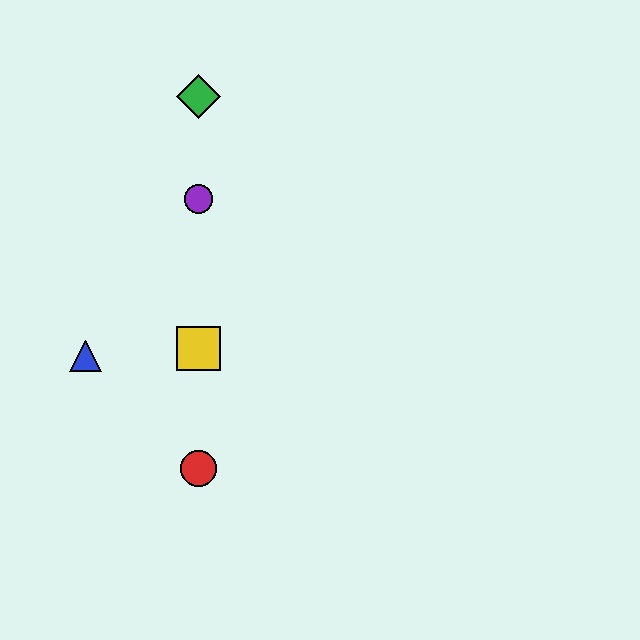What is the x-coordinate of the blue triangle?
The blue triangle is at x≈85.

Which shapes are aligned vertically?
The red circle, the green diamond, the yellow square, the purple circle are aligned vertically.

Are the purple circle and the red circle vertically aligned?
Yes, both are at x≈198.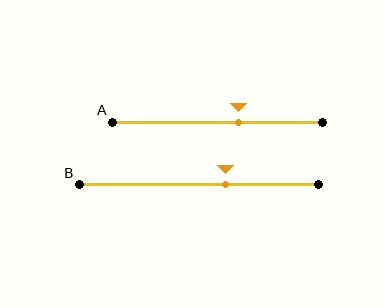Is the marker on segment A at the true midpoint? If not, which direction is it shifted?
No, the marker on segment A is shifted to the right by about 10% of the segment length.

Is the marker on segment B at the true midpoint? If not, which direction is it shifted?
No, the marker on segment B is shifted to the right by about 11% of the segment length.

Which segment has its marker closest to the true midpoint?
Segment A has its marker closest to the true midpoint.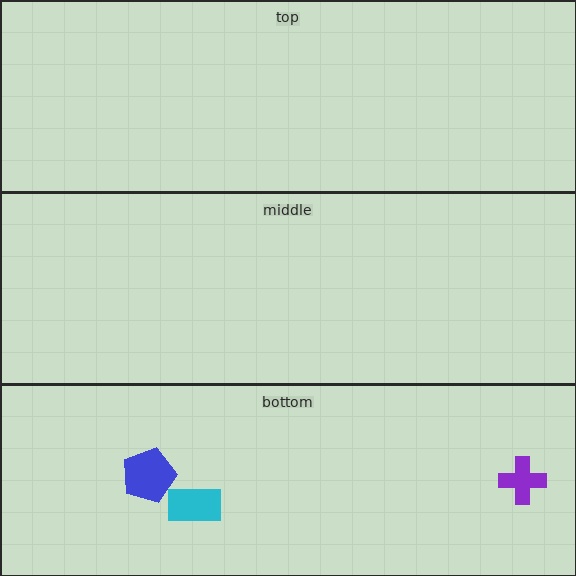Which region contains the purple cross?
The bottom region.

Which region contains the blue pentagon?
The bottom region.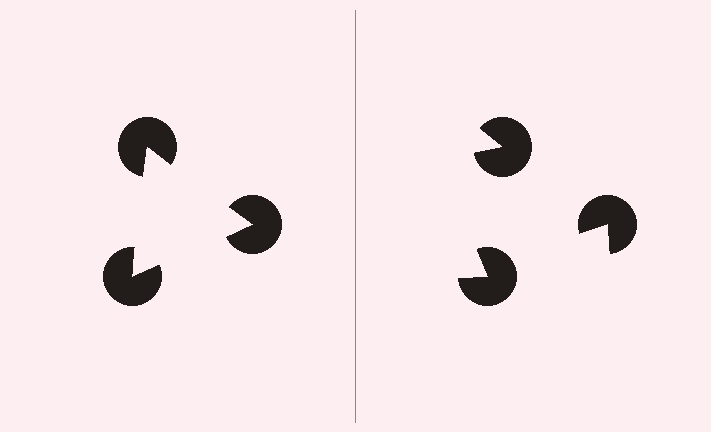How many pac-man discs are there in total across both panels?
6 — 3 on each side.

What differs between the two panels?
The pac-man discs are positioned identically on both sides; only the wedge orientations differ. On the left they align to a triangle; on the right they are misaligned.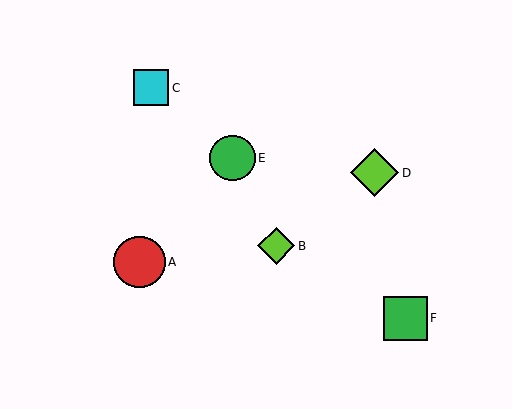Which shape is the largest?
The red circle (labeled A) is the largest.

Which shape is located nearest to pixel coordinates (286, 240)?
The lime diamond (labeled B) at (276, 246) is nearest to that location.